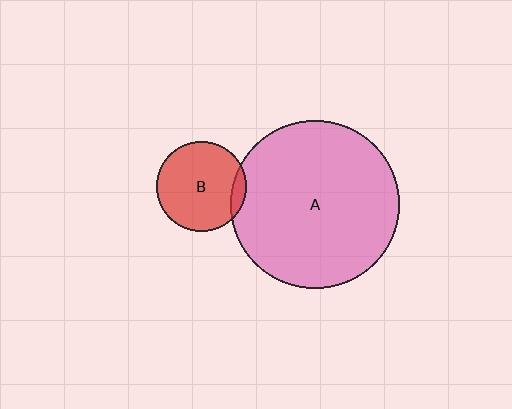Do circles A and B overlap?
Yes.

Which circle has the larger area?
Circle A (pink).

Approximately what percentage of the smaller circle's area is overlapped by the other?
Approximately 10%.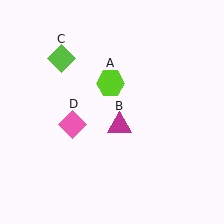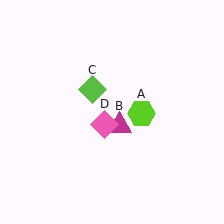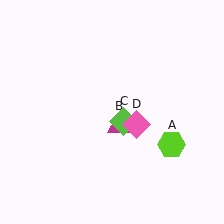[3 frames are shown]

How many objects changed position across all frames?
3 objects changed position: lime hexagon (object A), lime diamond (object C), pink diamond (object D).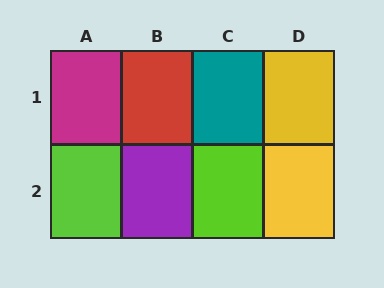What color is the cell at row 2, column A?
Lime.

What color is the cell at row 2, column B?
Purple.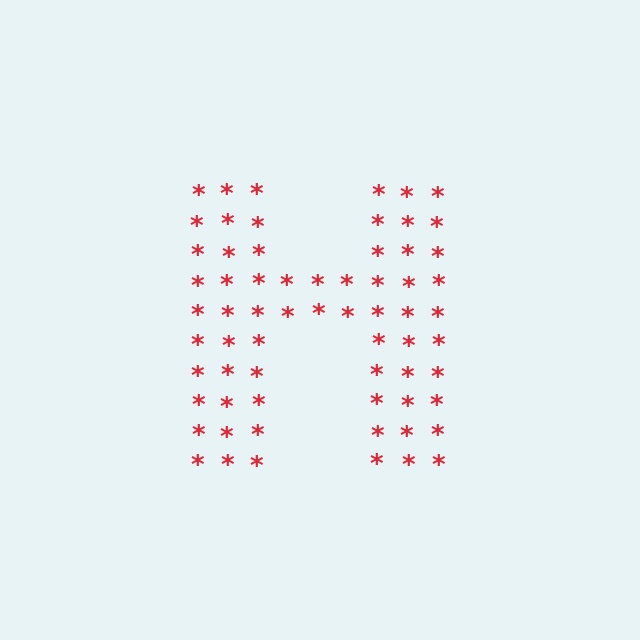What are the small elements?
The small elements are asterisks.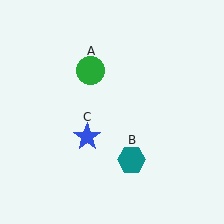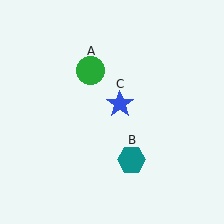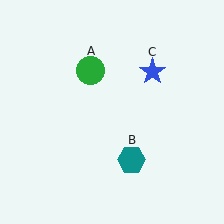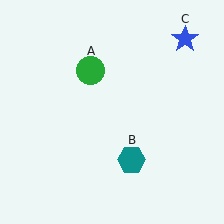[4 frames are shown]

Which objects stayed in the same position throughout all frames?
Green circle (object A) and teal hexagon (object B) remained stationary.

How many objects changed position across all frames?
1 object changed position: blue star (object C).